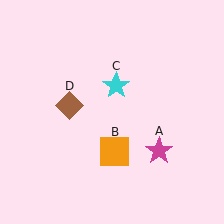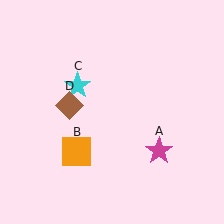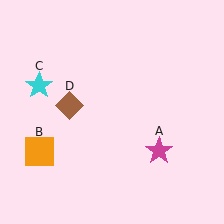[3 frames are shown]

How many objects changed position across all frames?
2 objects changed position: orange square (object B), cyan star (object C).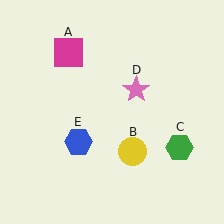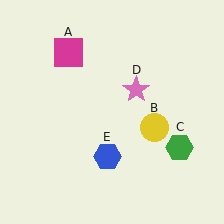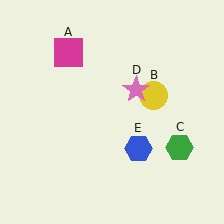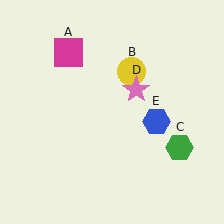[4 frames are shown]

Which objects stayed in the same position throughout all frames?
Magenta square (object A) and green hexagon (object C) and pink star (object D) remained stationary.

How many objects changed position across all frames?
2 objects changed position: yellow circle (object B), blue hexagon (object E).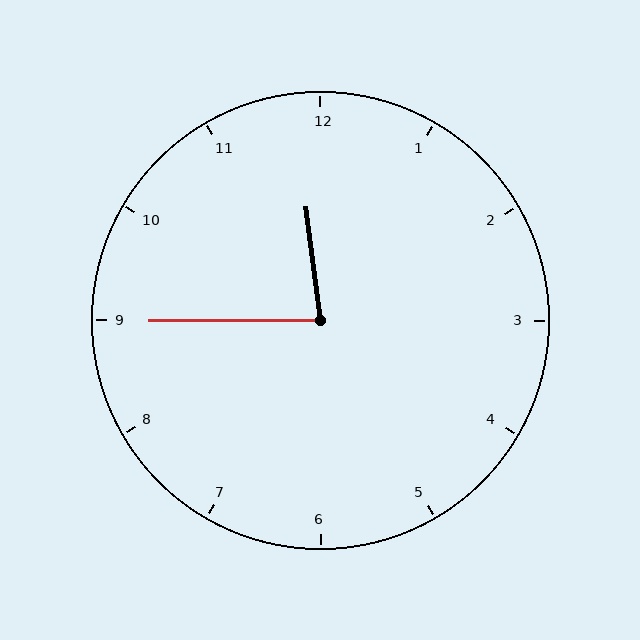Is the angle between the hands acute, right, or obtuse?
It is acute.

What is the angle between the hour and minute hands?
Approximately 82 degrees.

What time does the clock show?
11:45.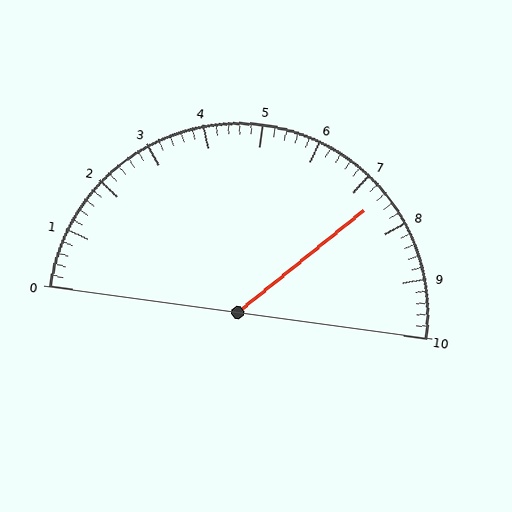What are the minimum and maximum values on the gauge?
The gauge ranges from 0 to 10.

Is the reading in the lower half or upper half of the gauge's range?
The reading is in the upper half of the range (0 to 10).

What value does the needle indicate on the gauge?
The needle indicates approximately 7.4.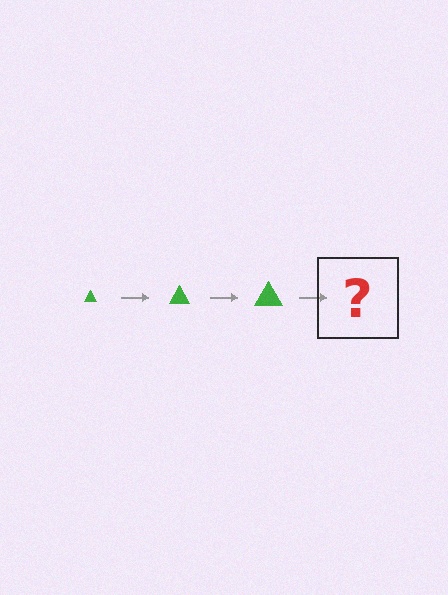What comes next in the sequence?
The next element should be a green triangle, larger than the previous one.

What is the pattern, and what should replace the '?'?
The pattern is that the triangle gets progressively larger each step. The '?' should be a green triangle, larger than the previous one.